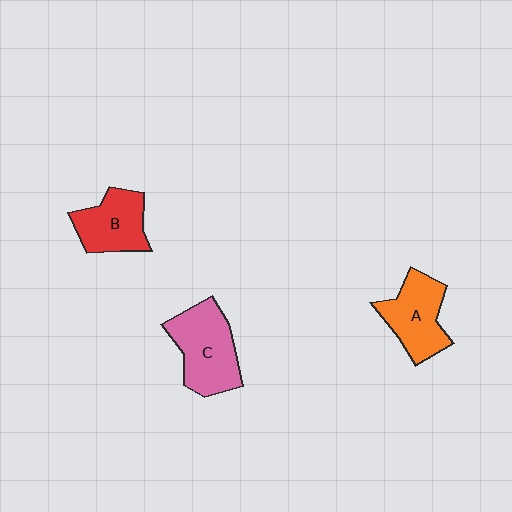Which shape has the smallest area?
Shape B (red).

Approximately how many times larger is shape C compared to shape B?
Approximately 1.3 times.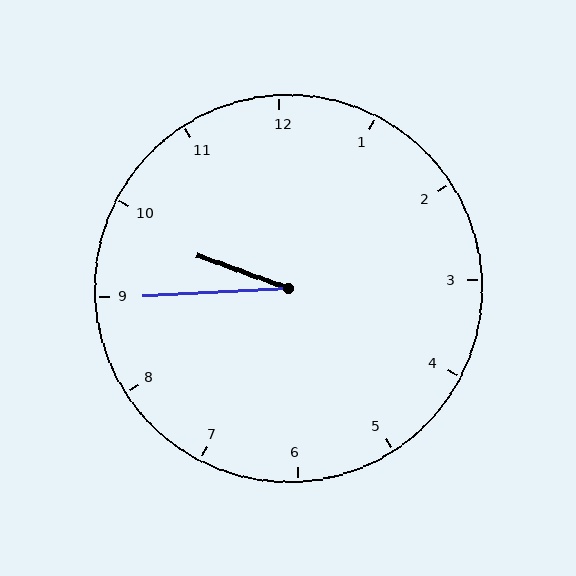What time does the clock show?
9:45.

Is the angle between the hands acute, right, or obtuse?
It is acute.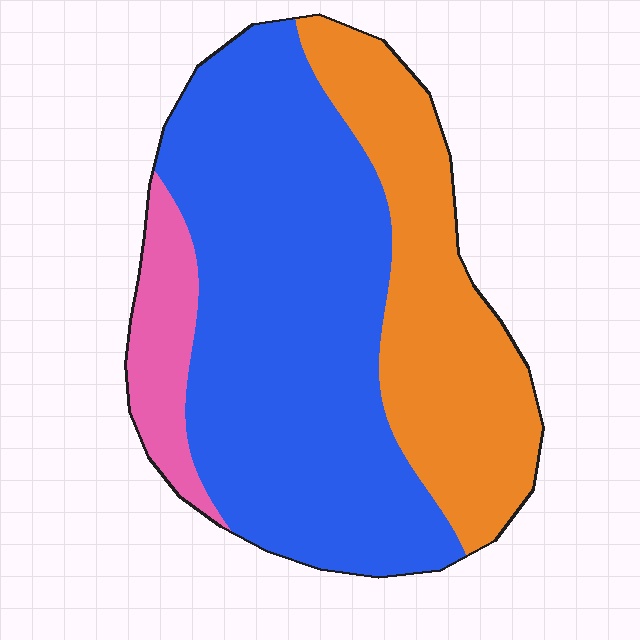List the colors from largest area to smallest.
From largest to smallest: blue, orange, pink.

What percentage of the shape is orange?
Orange covers 31% of the shape.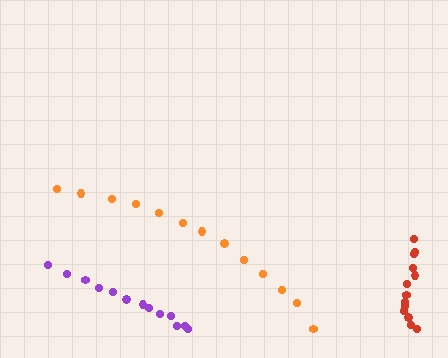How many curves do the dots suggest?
There are 3 distinct paths.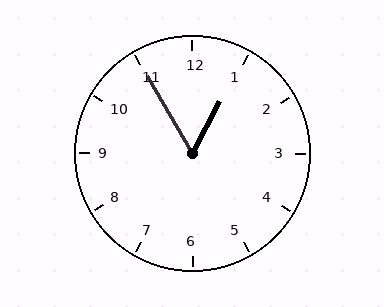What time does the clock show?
12:55.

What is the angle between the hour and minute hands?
Approximately 58 degrees.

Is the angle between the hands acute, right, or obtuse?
It is acute.